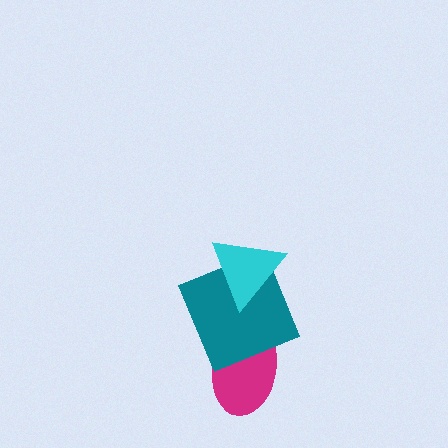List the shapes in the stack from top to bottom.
From top to bottom: the cyan triangle, the teal square, the magenta ellipse.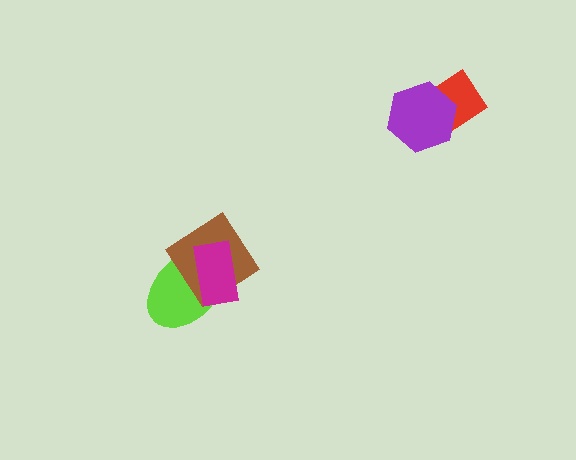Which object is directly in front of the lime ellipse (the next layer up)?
The brown diamond is directly in front of the lime ellipse.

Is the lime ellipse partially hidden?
Yes, it is partially covered by another shape.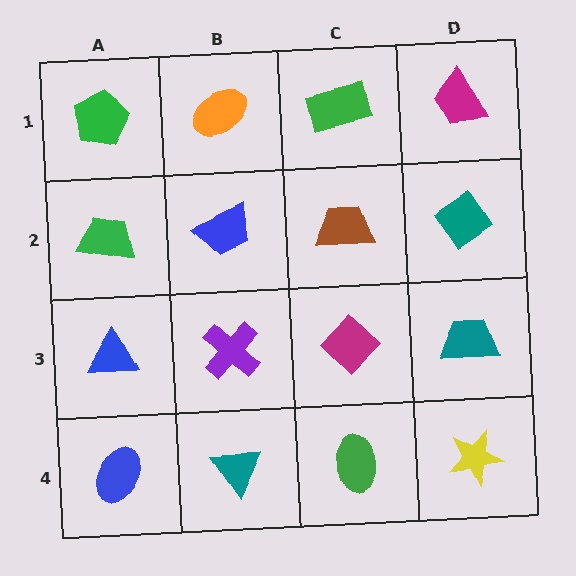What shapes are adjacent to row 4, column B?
A purple cross (row 3, column B), a blue ellipse (row 4, column A), a green ellipse (row 4, column C).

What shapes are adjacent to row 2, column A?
A green pentagon (row 1, column A), a blue triangle (row 3, column A), a blue trapezoid (row 2, column B).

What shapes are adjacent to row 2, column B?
An orange ellipse (row 1, column B), a purple cross (row 3, column B), a green trapezoid (row 2, column A), a brown trapezoid (row 2, column C).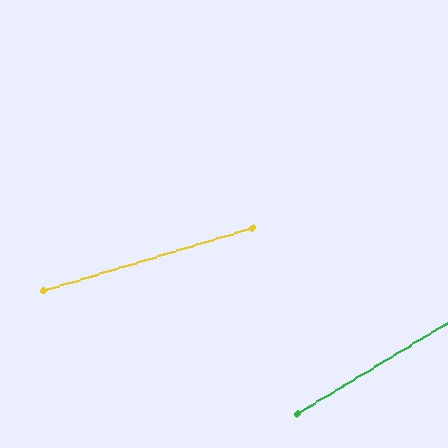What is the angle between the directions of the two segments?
Approximately 14 degrees.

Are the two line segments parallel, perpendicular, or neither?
Neither parallel nor perpendicular — they differ by about 14°.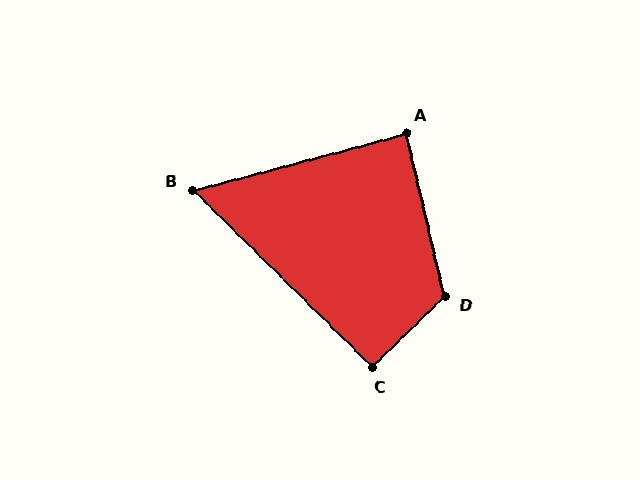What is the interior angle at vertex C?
Approximately 92 degrees (approximately right).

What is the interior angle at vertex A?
Approximately 88 degrees (approximately right).